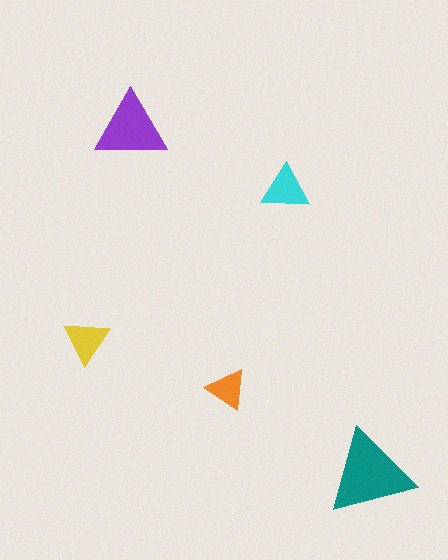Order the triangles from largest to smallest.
the teal one, the purple one, the cyan one, the yellow one, the orange one.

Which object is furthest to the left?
The yellow triangle is leftmost.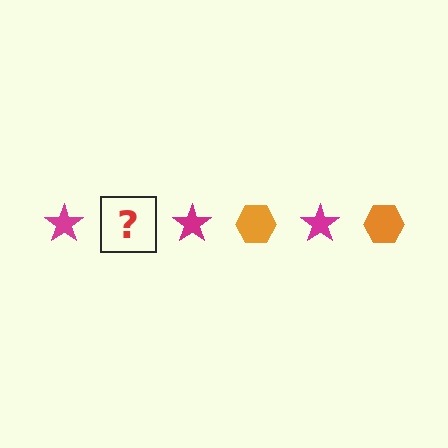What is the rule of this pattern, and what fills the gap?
The rule is that the pattern alternates between magenta star and orange hexagon. The gap should be filled with an orange hexagon.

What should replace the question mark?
The question mark should be replaced with an orange hexagon.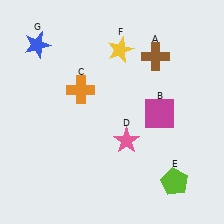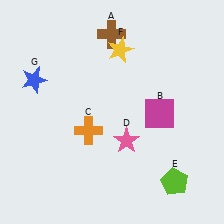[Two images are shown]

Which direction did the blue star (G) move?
The blue star (G) moved down.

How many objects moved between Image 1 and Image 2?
3 objects moved between the two images.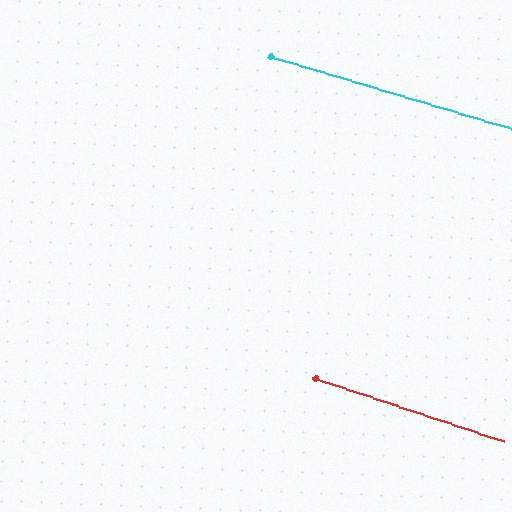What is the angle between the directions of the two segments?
Approximately 2 degrees.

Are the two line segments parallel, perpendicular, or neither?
Parallel — their directions differ by only 1.6°.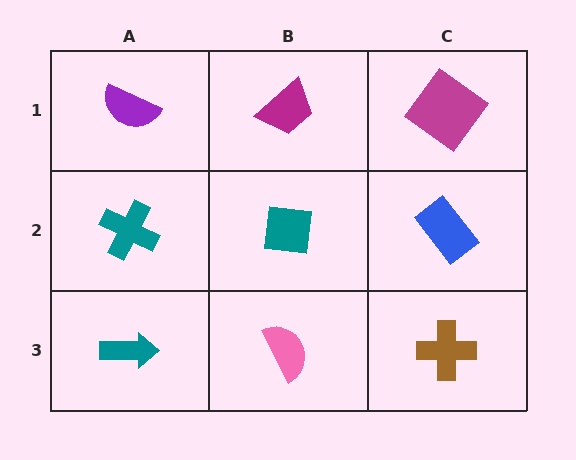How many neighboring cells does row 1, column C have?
2.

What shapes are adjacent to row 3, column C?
A blue rectangle (row 2, column C), a pink semicircle (row 3, column B).